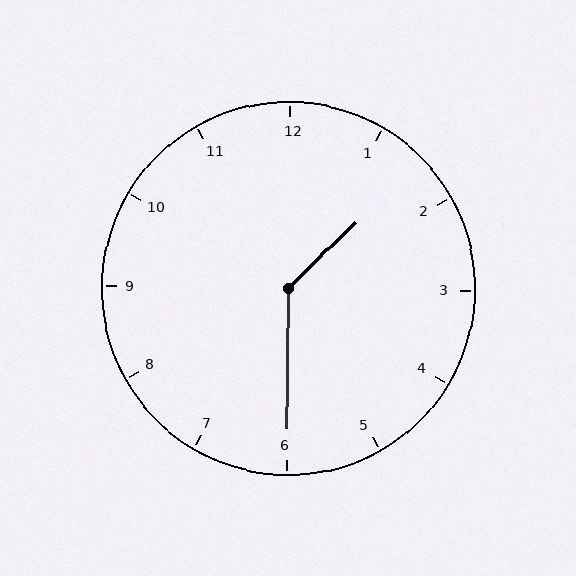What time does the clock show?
1:30.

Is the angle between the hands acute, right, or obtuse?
It is obtuse.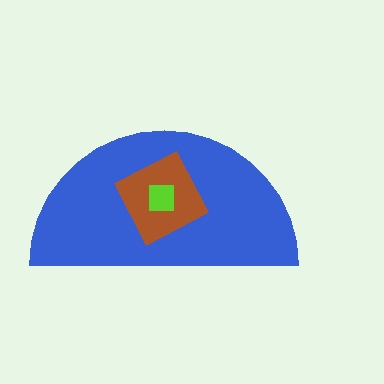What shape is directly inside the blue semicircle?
The brown diamond.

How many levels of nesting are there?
3.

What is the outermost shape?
The blue semicircle.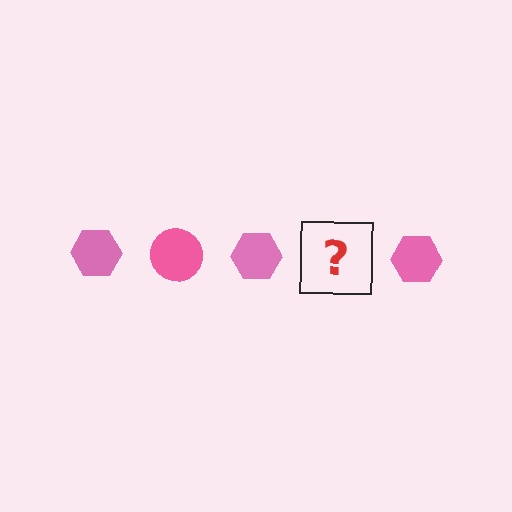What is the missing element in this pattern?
The missing element is a pink circle.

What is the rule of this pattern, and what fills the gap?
The rule is that the pattern cycles through hexagon, circle shapes in pink. The gap should be filled with a pink circle.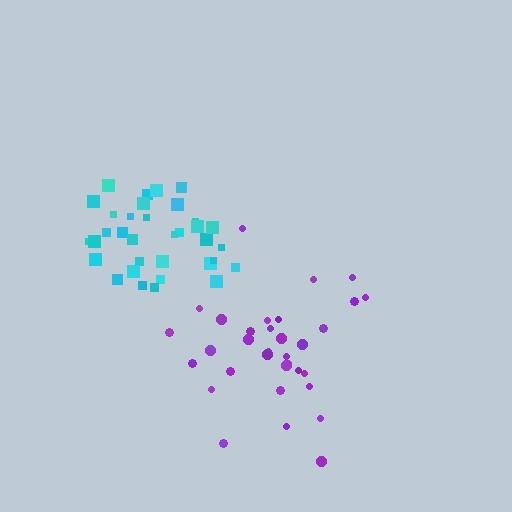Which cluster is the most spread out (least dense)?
Purple.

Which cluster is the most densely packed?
Cyan.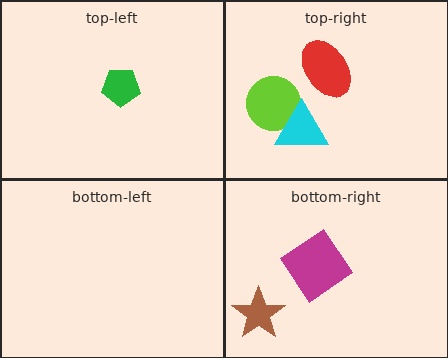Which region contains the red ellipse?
The top-right region.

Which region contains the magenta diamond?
The bottom-right region.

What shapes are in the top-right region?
The lime circle, the cyan triangle, the red ellipse.